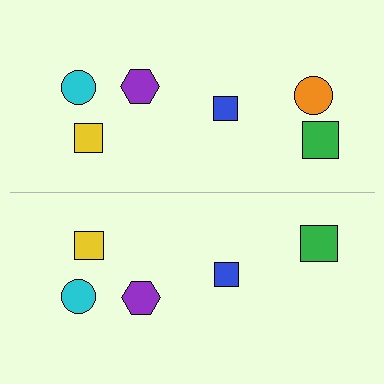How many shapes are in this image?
There are 11 shapes in this image.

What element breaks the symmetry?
A orange circle is missing from the bottom side.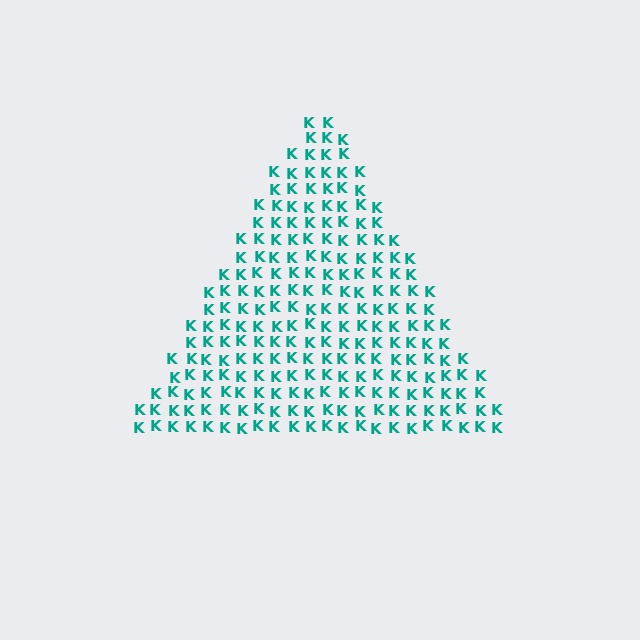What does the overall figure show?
The overall figure shows a triangle.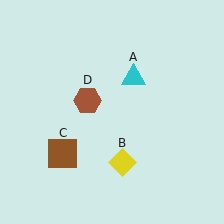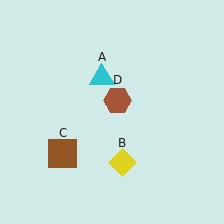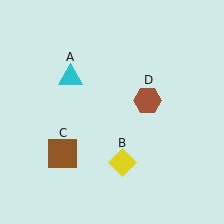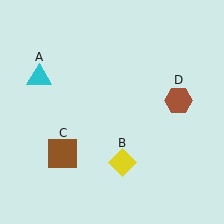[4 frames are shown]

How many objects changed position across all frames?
2 objects changed position: cyan triangle (object A), brown hexagon (object D).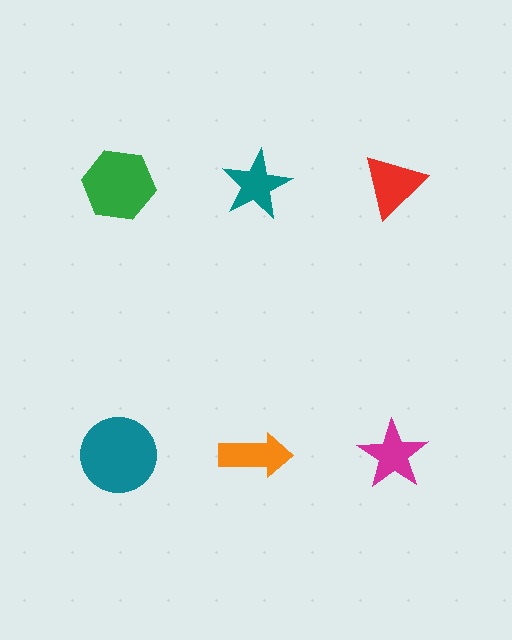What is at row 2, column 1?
A teal circle.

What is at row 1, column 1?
A green hexagon.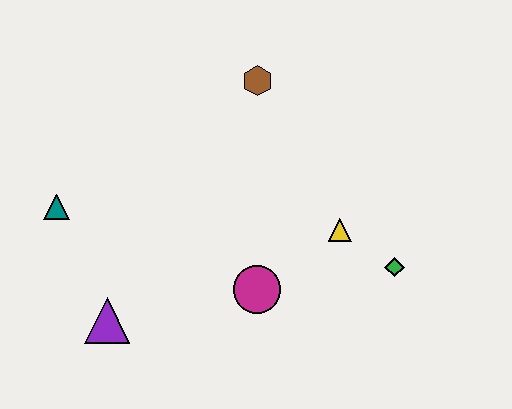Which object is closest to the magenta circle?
The yellow triangle is closest to the magenta circle.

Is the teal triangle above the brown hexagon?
No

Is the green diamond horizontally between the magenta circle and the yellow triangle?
No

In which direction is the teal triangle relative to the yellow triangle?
The teal triangle is to the left of the yellow triangle.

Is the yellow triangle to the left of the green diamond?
Yes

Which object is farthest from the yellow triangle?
The teal triangle is farthest from the yellow triangle.